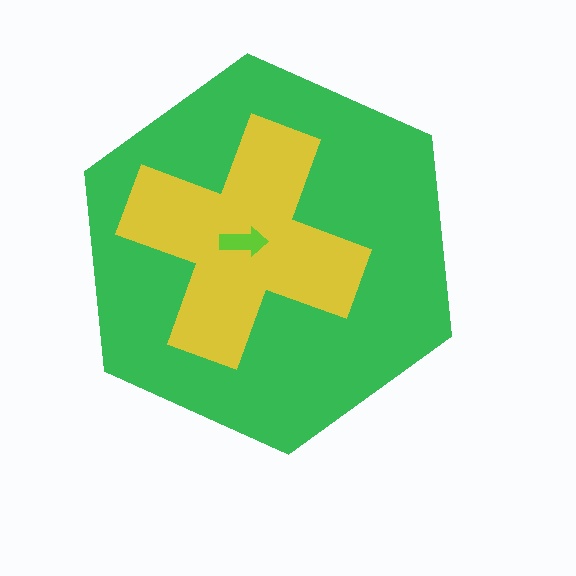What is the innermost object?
The lime arrow.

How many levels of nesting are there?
3.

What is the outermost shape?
The green hexagon.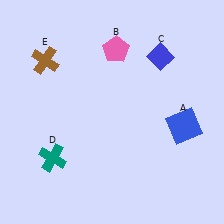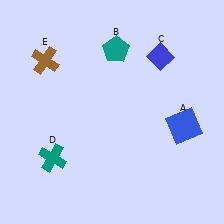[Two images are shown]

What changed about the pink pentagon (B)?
In Image 1, B is pink. In Image 2, it changed to teal.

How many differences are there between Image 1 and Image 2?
There is 1 difference between the two images.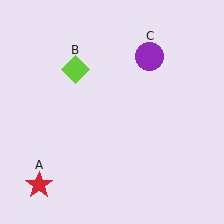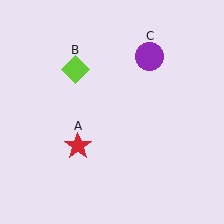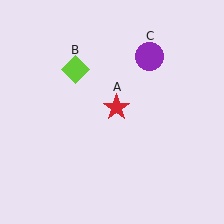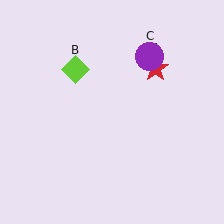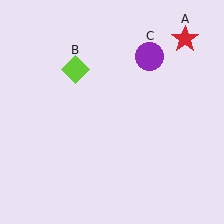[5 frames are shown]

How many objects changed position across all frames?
1 object changed position: red star (object A).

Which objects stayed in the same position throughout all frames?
Lime diamond (object B) and purple circle (object C) remained stationary.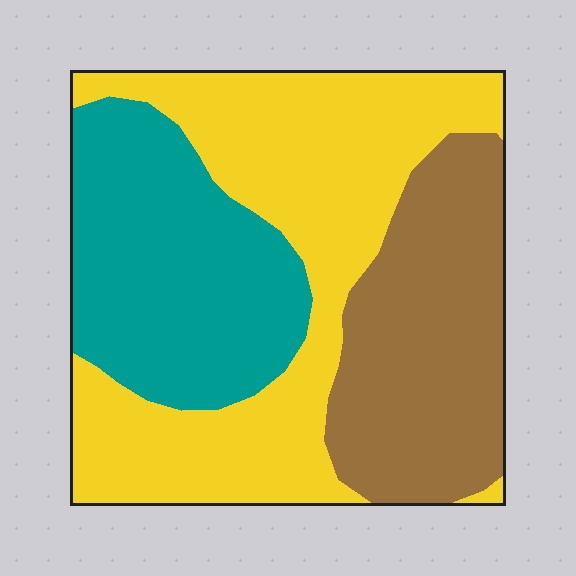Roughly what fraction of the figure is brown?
Brown takes up about one quarter (1/4) of the figure.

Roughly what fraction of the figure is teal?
Teal takes up between a quarter and a half of the figure.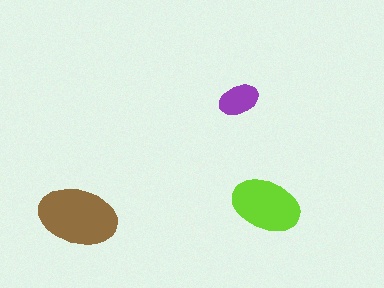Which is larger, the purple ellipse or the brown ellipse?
The brown one.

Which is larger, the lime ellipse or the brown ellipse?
The brown one.